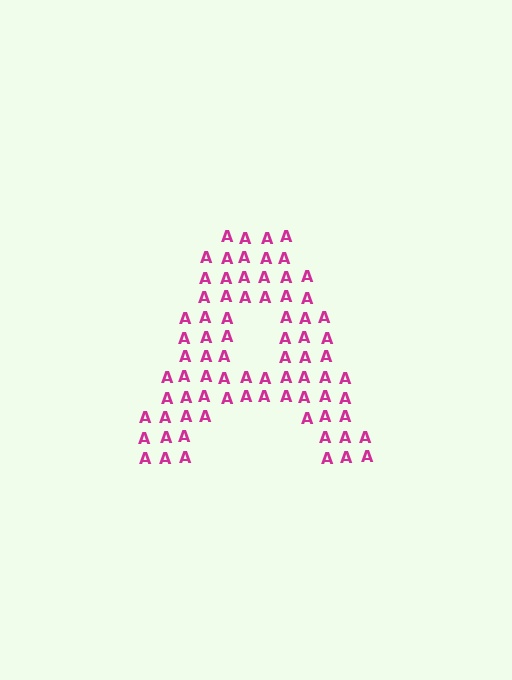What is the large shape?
The large shape is the letter A.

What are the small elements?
The small elements are letter A's.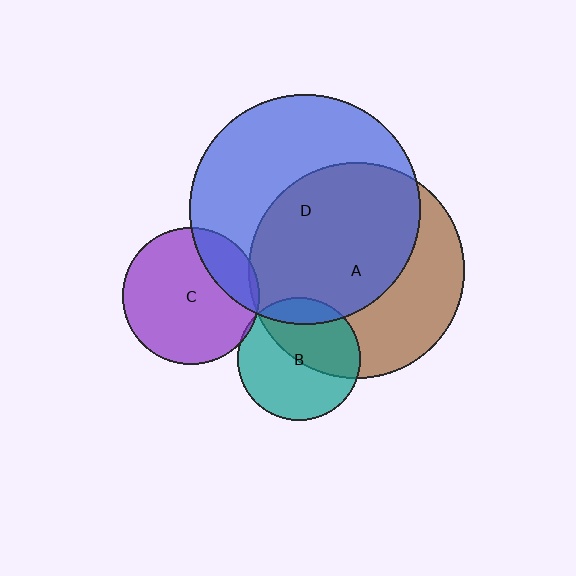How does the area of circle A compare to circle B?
Approximately 3.1 times.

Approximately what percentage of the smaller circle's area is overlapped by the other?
Approximately 45%.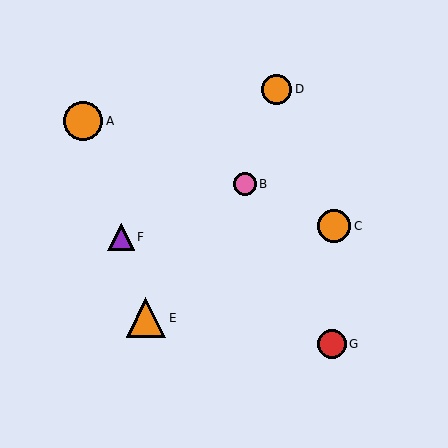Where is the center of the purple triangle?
The center of the purple triangle is at (121, 237).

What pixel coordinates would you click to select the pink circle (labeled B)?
Click at (245, 184) to select the pink circle B.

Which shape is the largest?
The orange triangle (labeled E) is the largest.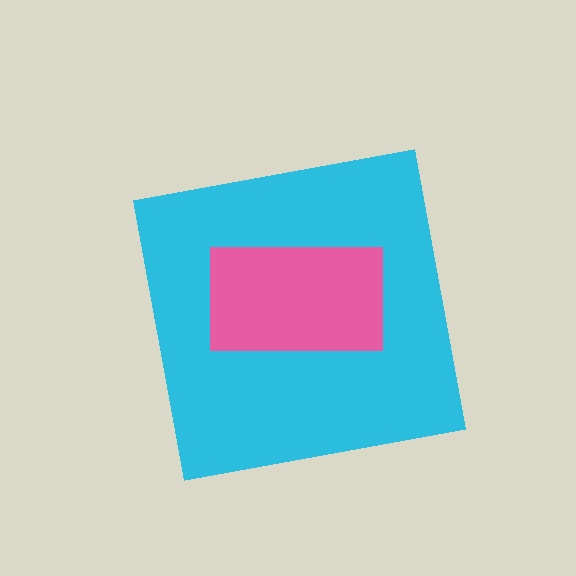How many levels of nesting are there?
2.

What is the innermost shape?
The pink rectangle.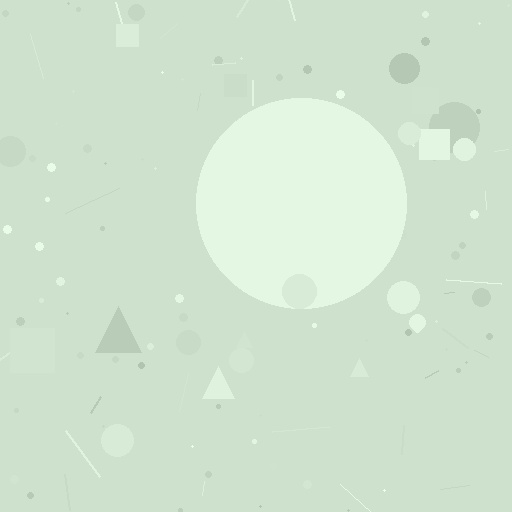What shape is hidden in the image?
A circle is hidden in the image.